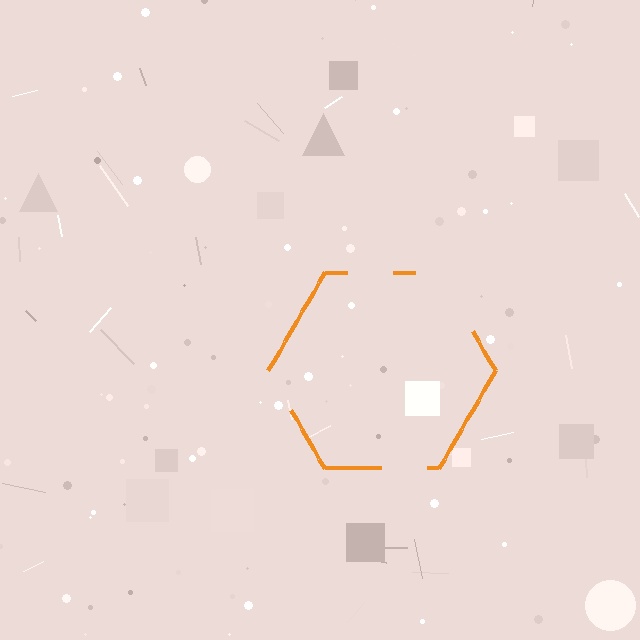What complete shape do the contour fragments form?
The contour fragments form a hexagon.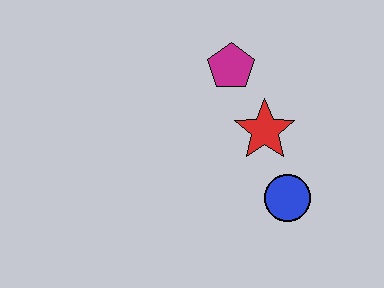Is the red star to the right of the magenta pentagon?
Yes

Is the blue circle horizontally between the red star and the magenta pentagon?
No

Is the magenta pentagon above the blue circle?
Yes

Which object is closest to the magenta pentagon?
The red star is closest to the magenta pentagon.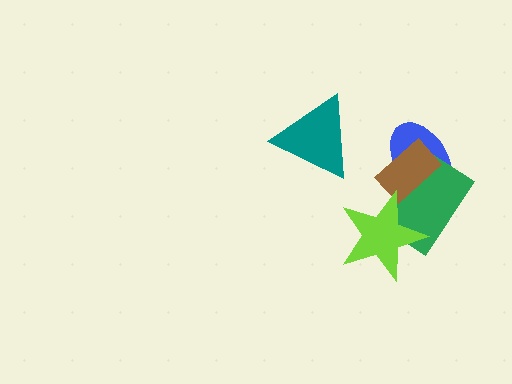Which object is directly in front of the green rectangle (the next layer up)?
The brown rectangle is directly in front of the green rectangle.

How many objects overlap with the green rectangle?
3 objects overlap with the green rectangle.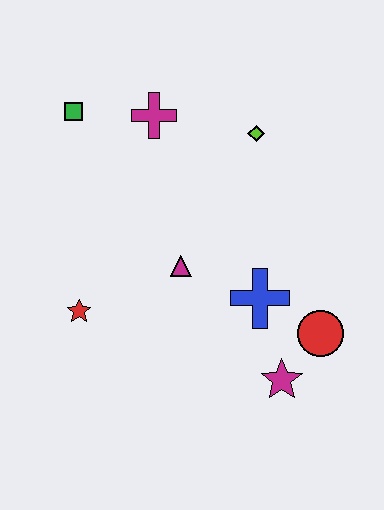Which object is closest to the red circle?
The magenta star is closest to the red circle.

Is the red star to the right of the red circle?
No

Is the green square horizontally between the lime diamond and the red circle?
No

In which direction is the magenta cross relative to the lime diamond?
The magenta cross is to the left of the lime diamond.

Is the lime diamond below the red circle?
No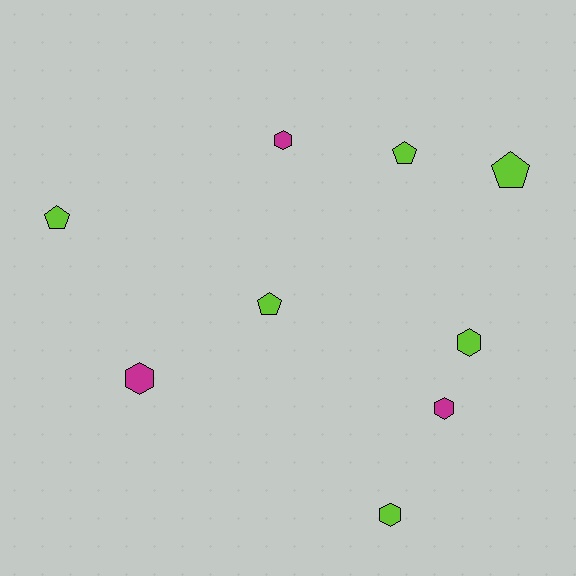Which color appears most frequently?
Lime, with 6 objects.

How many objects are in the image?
There are 9 objects.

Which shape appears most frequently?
Hexagon, with 5 objects.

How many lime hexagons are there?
There are 2 lime hexagons.